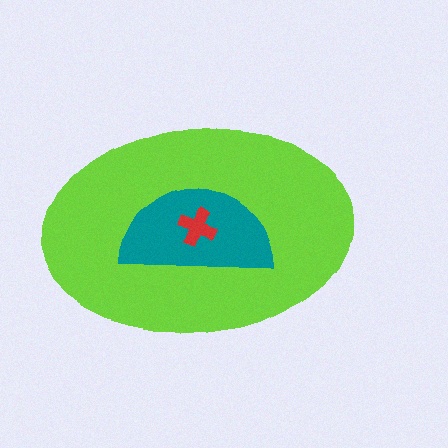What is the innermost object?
The red cross.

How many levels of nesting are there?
3.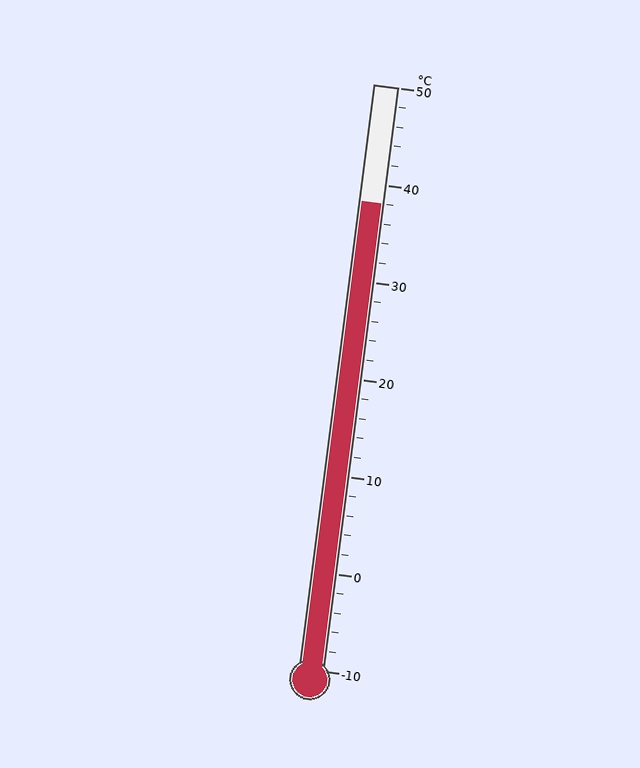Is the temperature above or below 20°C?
The temperature is above 20°C.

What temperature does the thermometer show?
The thermometer shows approximately 38°C.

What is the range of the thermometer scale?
The thermometer scale ranges from -10°C to 50°C.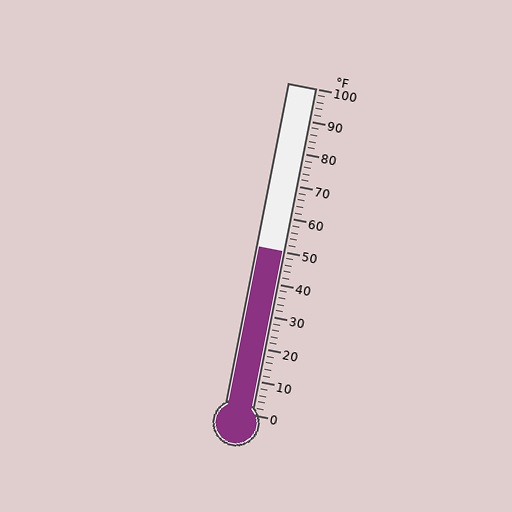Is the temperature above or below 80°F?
The temperature is below 80°F.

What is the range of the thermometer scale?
The thermometer scale ranges from 0°F to 100°F.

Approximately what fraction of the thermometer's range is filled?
The thermometer is filled to approximately 50% of its range.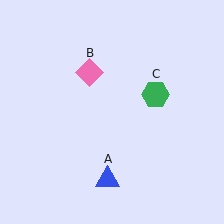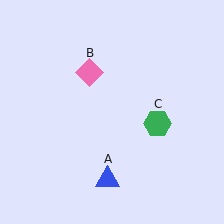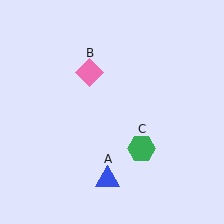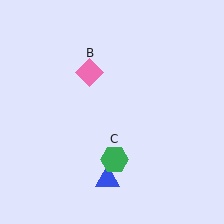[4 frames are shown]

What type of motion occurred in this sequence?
The green hexagon (object C) rotated clockwise around the center of the scene.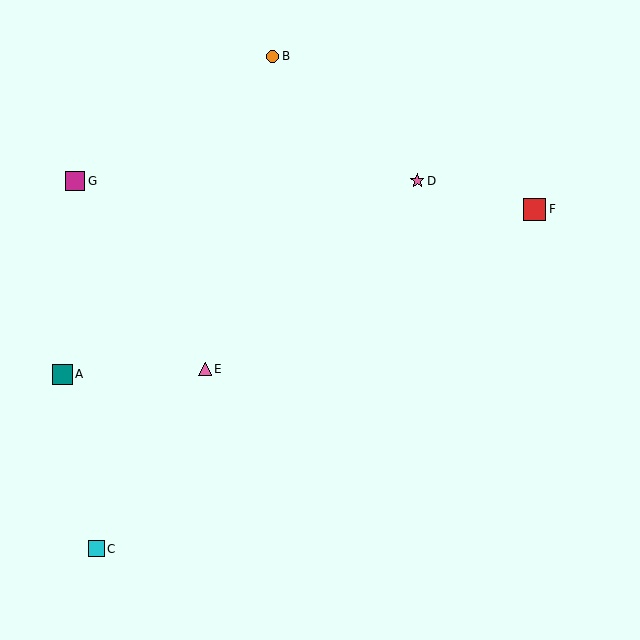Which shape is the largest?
The red square (labeled F) is the largest.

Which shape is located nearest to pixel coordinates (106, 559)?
The cyan square (labeled C) at (96, 549) is nearest to that location.